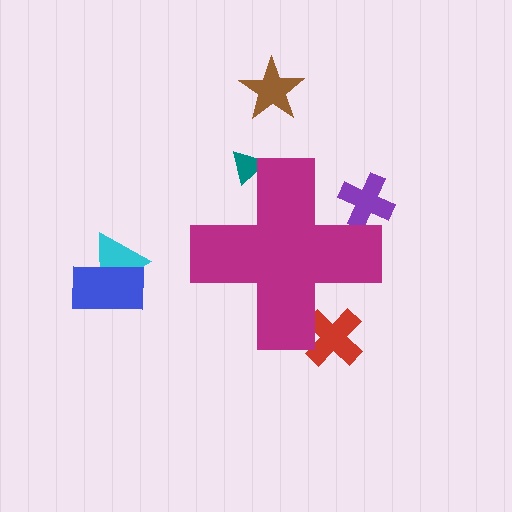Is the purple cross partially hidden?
Yes, the purple cross is partially hidden behind the magenta cross.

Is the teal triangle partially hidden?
Yes, the teal triangle is partially hidden behind the magenta cross.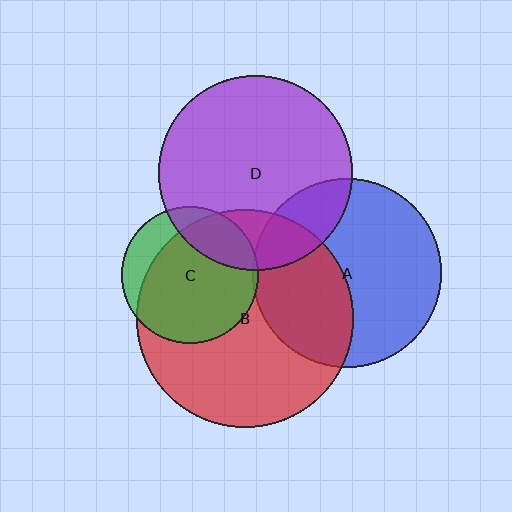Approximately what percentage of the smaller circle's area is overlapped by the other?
Approximately 40%.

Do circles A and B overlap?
Yes.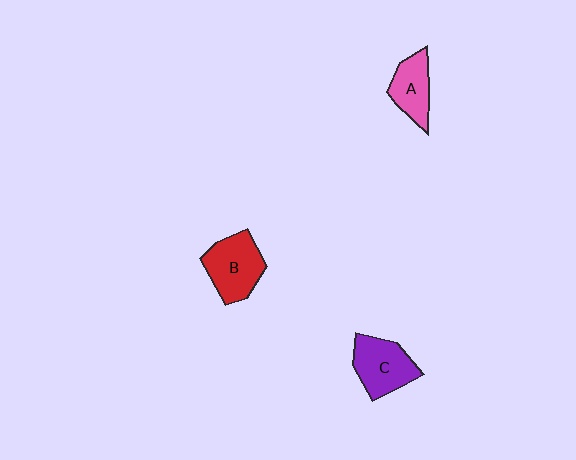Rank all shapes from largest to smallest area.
From largest to smallest: B (red), C (purple), A (pink).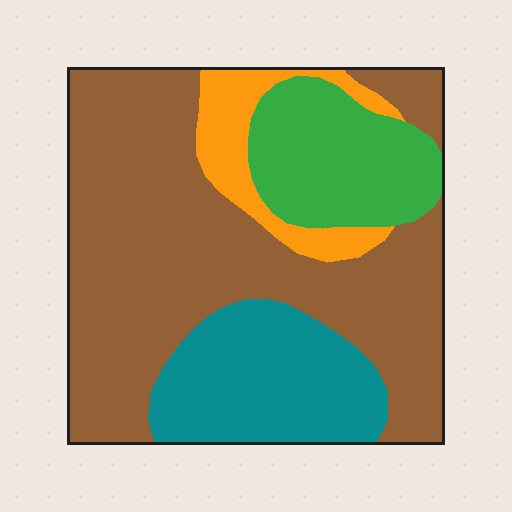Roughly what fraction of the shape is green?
Green covers around 15% of the shape.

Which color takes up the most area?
Brown, at roughly 55%.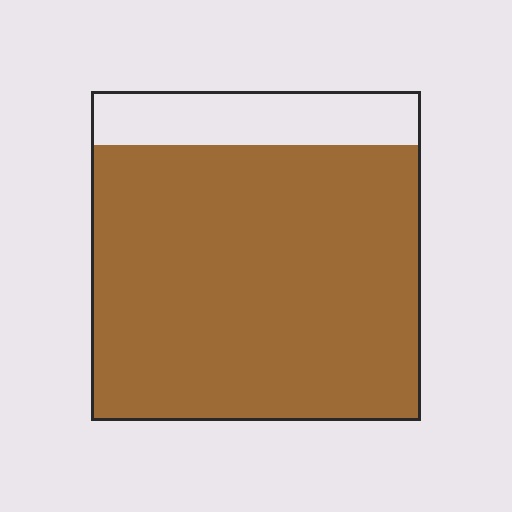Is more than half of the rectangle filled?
Yes.